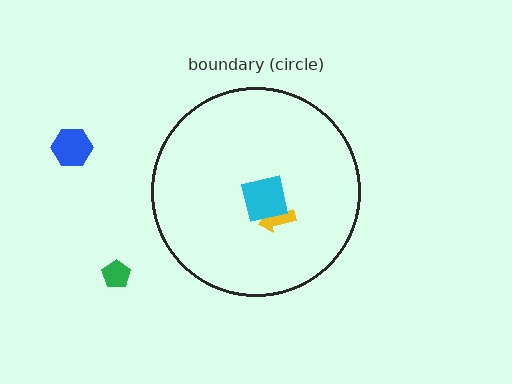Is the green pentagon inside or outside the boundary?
Outside.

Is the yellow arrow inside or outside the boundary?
Inside.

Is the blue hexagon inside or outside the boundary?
Outside.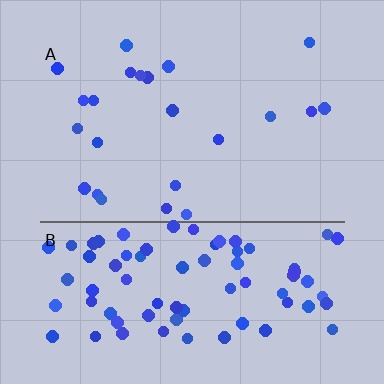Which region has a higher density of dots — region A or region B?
B (the bottom).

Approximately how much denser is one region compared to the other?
Approximately 3.7× — region B over region A.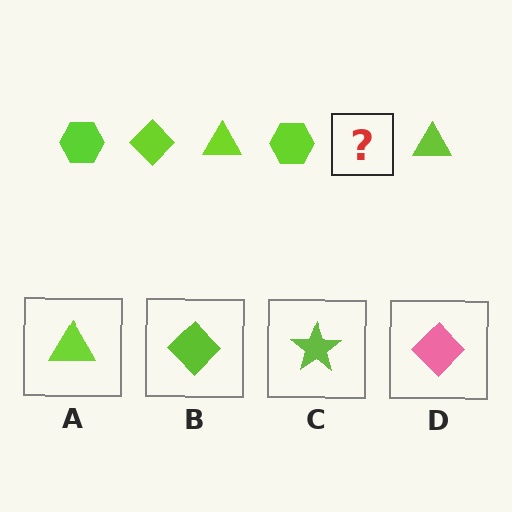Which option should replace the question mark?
Option B.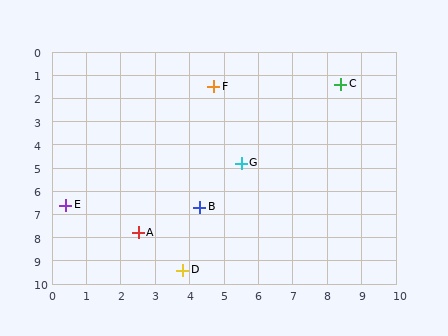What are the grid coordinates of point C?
Point C is at approximately (8.4, 1.4).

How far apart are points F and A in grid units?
Points F and A are about 6.7 grid units apart.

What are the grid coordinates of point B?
Point B is at approximately (4.3, 6.7).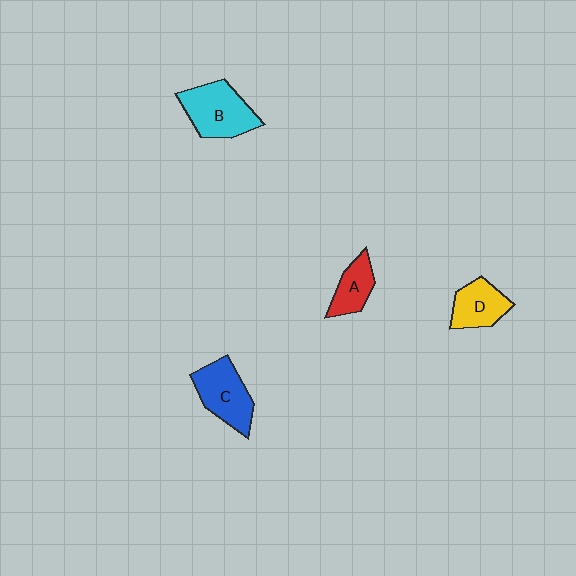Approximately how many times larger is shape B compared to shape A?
Approximately 1.8 times.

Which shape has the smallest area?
Shape A (red).